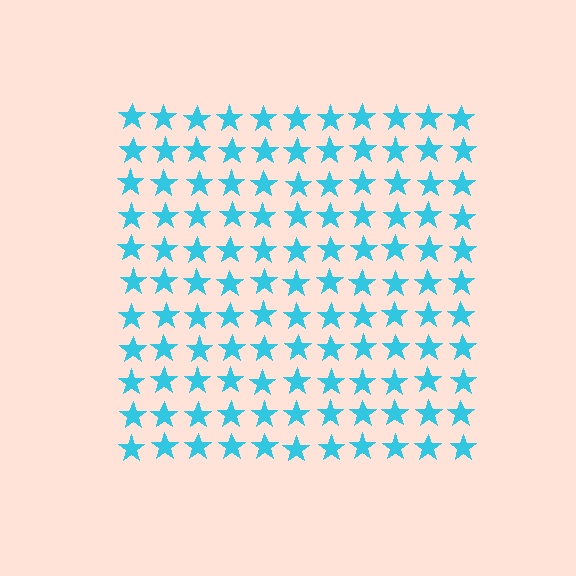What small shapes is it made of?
It is made of small stars.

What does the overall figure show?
The overall figure shows a square.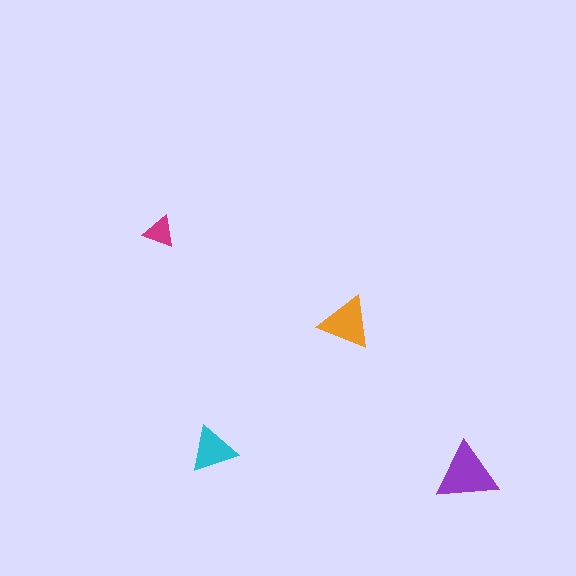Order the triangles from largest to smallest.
the purple one, the orange one, the cyan one, the magenta one.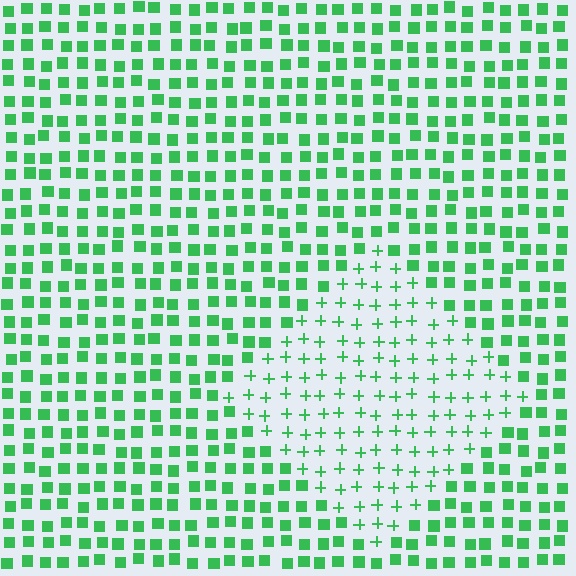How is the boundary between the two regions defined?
The boundary is defined by a change in element shape: plus signs inside vs. squares outside. All elements share the same color and spacing.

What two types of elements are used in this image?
The image uses plus signs inside the diamond region and squares outside it.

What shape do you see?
I see a diamond.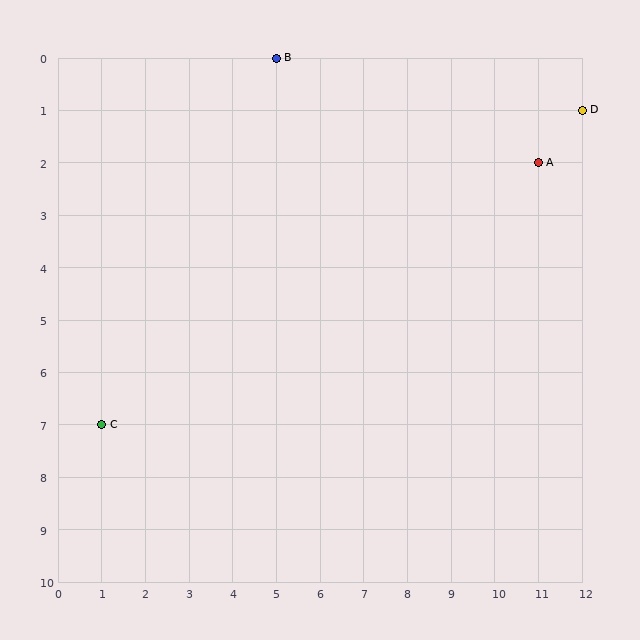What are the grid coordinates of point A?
Point A is at grid coordinates (11, 2).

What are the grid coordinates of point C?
Point C is at grid coordinates (1, 7).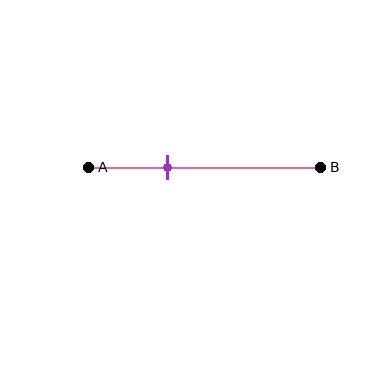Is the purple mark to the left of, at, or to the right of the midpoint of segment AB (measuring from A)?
The purple mark is to the left of the midpoint of segment AB.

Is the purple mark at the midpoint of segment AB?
No, the mark is at about 35% from A, not at the 50% midpoint.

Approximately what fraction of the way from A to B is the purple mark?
The purple mark is approximately 35% of the way from A to B.